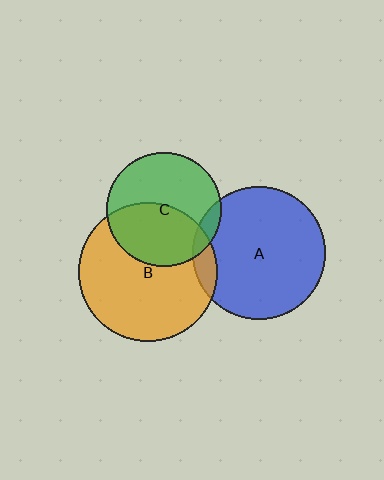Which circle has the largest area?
Circle B (orange).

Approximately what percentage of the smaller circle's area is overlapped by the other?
Approximately 10%.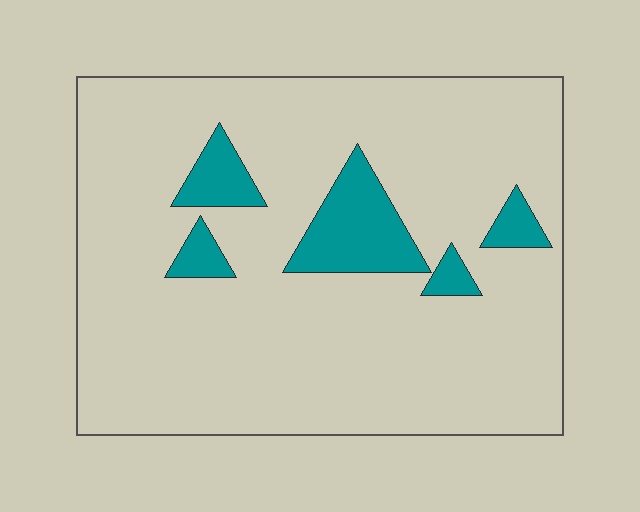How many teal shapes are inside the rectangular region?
5.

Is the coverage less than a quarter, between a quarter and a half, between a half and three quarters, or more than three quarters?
Less than a quarter.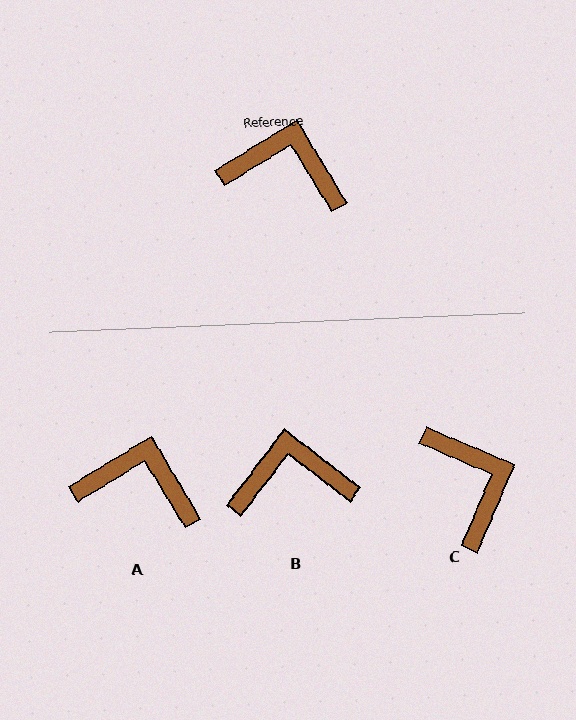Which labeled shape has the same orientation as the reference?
A.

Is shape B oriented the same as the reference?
No, it is off by about 21 degrees.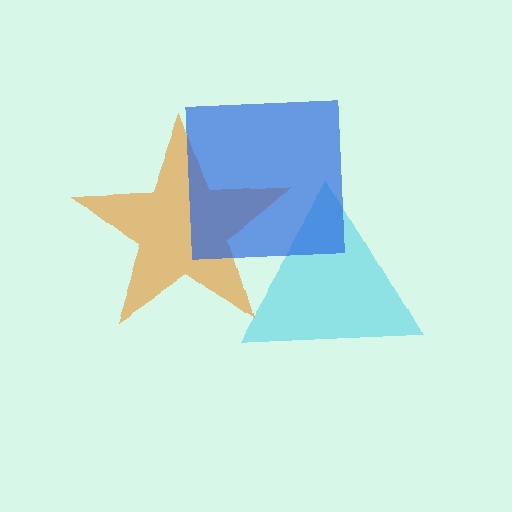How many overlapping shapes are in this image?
There are 3 overlapping shapes in the image.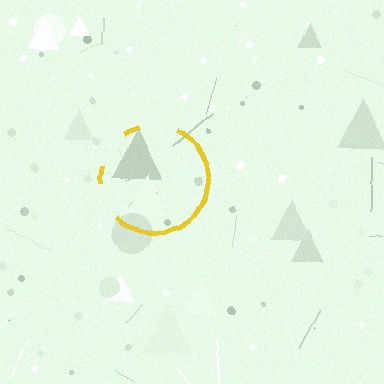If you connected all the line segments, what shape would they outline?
They would outline a circle.